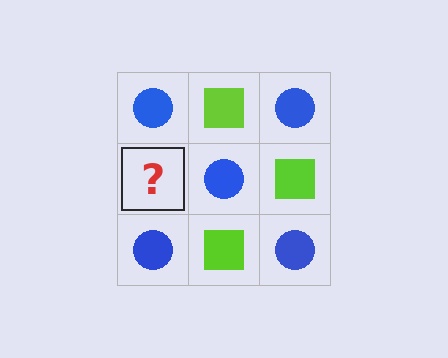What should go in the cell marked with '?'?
The missing cell should contain a lime square.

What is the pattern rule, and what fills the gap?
The rule is that it alternates blue circle and lime square in a checkerboard pattern. The gap should be filled with a lime square.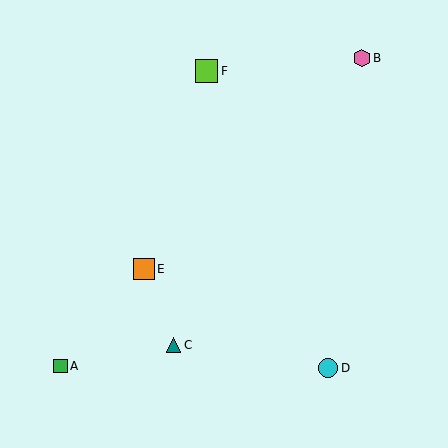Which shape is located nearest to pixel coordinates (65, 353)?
The green square (labeled A) at (60, 366) is nearest to that location.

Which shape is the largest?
The lime square (labeled F) is the largest.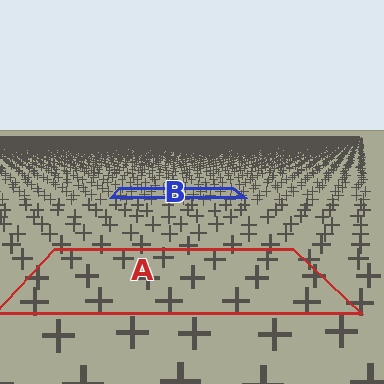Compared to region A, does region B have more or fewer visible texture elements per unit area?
Region B has more texture elements per unit area — they are packed more densely because it is farther away.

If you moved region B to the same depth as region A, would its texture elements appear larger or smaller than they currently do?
They would appear larger. At a closer depth, the same texture elements are projected at a bigger on-screen size.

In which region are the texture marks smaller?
The texture marks are smaller in region B, because it is farther away.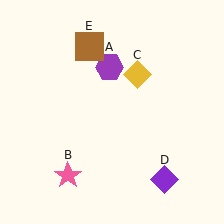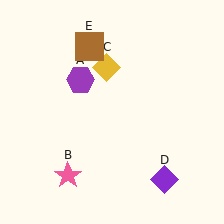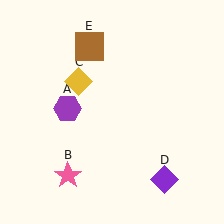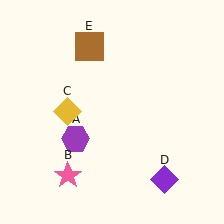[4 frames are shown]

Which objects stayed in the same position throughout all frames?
Pink star (object B) and purple diamond (object D) and brown square (object E) remained stationary.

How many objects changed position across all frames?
2 objects changed position: purple hexagon (object A), yellow diamond (object C).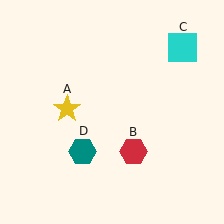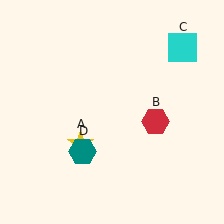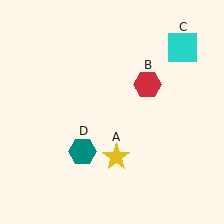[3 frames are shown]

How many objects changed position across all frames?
2 objects changed position: yellow star (object A), red hexagon (object B).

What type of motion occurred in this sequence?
The yellow star (object A), red hexagon (object B) rotated counterclockwise around the center of the scene.